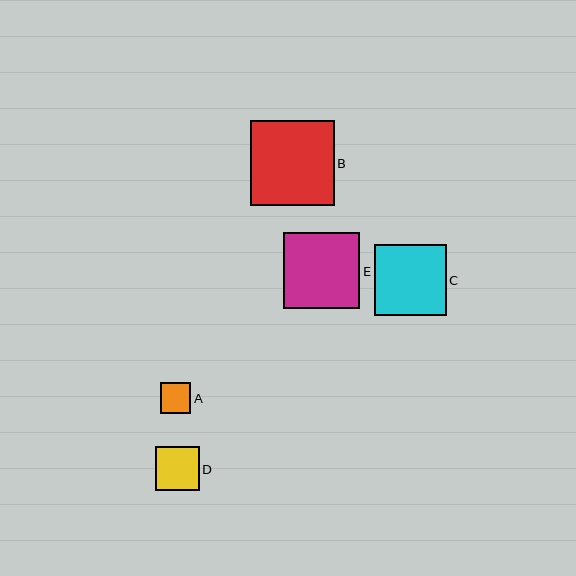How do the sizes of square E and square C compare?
Square E and square C are approximately the same size.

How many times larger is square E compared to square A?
Square E is approximately 2.5 times the size of square A.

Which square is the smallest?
Square A is the smallest with a size of approximately 31 pixels.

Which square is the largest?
Square B is the largest with a size of approximately 84 pixels.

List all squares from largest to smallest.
From largest to smallest: B, E, C, D, A.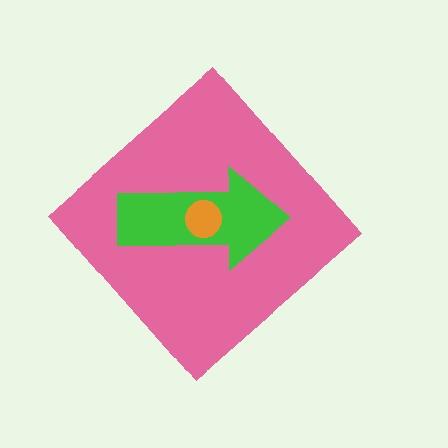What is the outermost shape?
The pink diamond.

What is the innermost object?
The orange circle.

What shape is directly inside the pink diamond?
The green arrow.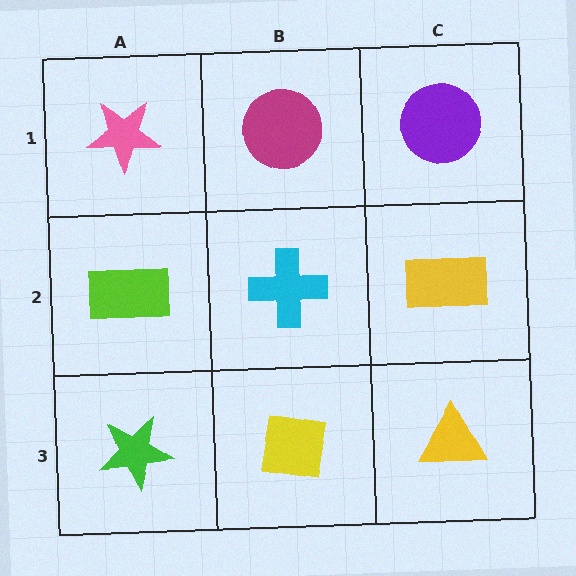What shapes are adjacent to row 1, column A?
A lime rectangle (row 2, column A), a magenta circle (row 1, column B).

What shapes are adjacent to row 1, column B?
A cyan cross (row 2, column B), a pink star (row 1, column A), a purple circle (row 1, column C).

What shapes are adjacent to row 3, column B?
A cyan cross (row 2, column B), a green star (row 3, column A), a yellow triangle (row 3, column C).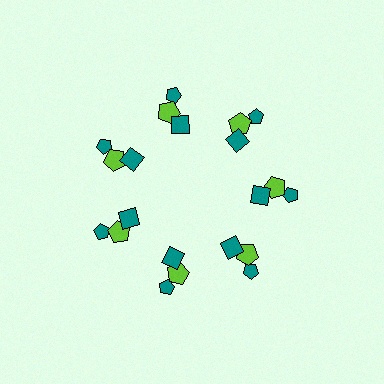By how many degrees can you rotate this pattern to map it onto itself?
The pattern maps onto itself every 51 degrees of rotation.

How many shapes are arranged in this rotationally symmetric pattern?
There are 21 shapes, arranged in 7 groups of 3.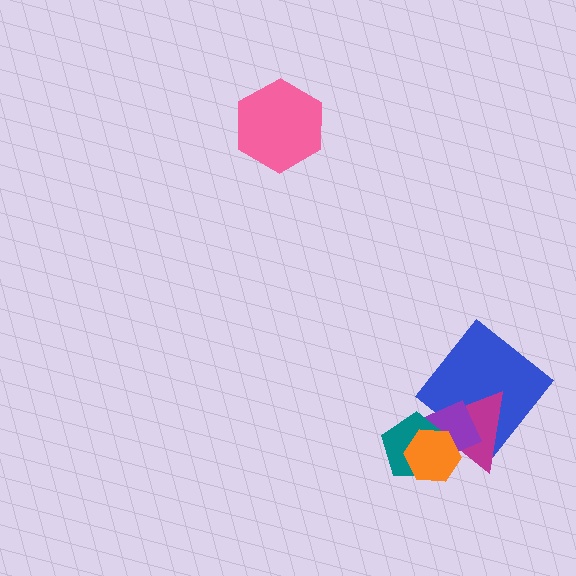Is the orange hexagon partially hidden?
No, no other shape covers it.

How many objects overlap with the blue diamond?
2 objects overlap with the blue diamond.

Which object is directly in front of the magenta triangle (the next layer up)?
The purple diamond is directly in front of the magenta triangle.